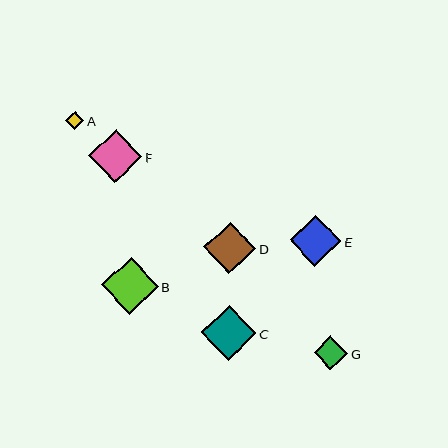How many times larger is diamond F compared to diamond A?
Diamond F is approximately 3.0 times the size of diamond A.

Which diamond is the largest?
Diamond B is the largest with a size of approximately 56 pixels.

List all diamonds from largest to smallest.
From largest to smallest: B, C, F, D, E, G, A.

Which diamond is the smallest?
Diamond A is the smallest with a size of approximately 18 pixels.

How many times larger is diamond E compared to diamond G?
Diamond E is approximately 1.5 times the size of diamond G.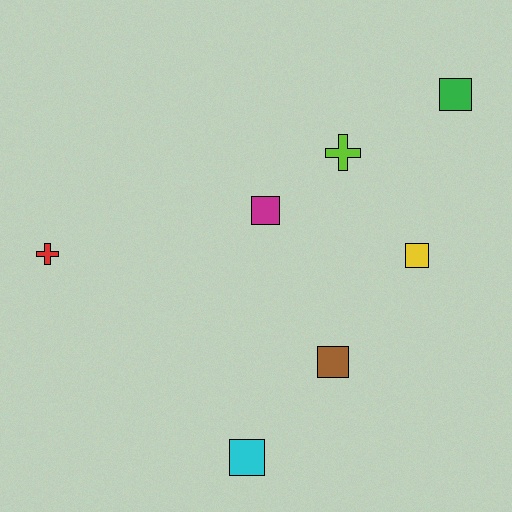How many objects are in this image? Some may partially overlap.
There are 7 objects.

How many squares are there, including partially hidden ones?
There are 5 squares.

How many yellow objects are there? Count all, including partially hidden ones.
There is 1 yellow object.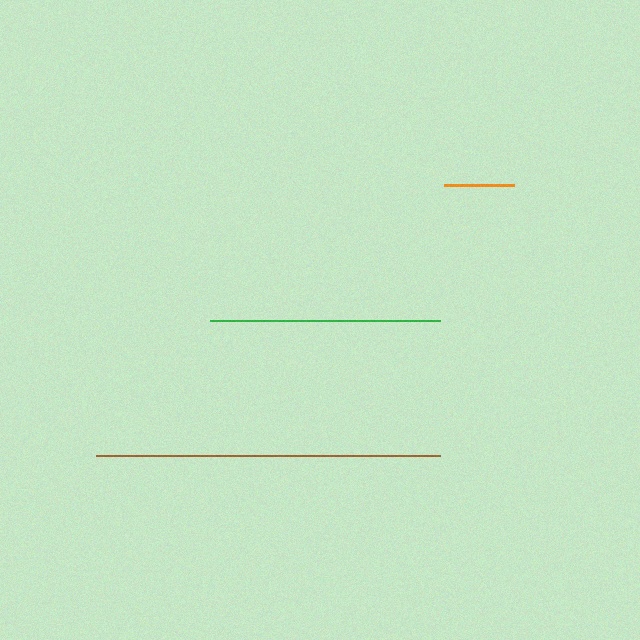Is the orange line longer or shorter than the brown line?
The brown line is longer than the orange line.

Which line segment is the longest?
The brown line is the longest at approximately 344 pixels.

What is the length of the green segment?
The green segment is approximately 230 pixels long.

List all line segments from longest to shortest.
From longest to shortest: brown, green, orange.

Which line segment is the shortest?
The orange line is the shortest at approximately 70 pixels.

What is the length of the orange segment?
The orange segment is approximately 70 pixels long.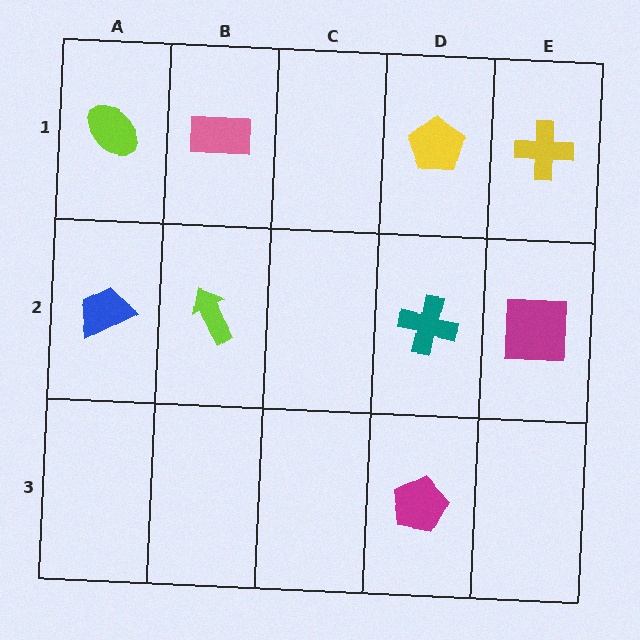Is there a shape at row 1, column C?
No, that cell is empty.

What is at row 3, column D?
A magenta pentagon.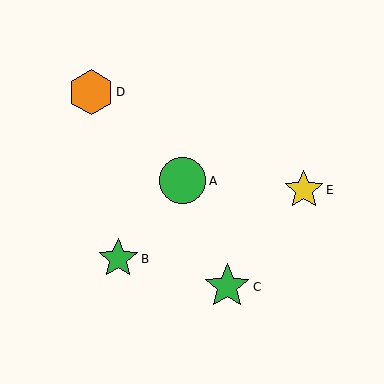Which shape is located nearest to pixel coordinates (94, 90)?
The orange hexagon (labeled D) at (91, 92) is nearest to that location.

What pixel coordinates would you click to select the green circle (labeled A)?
Click at (183, 181) to select the green circle A.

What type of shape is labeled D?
Shape D is an orange hexagon.